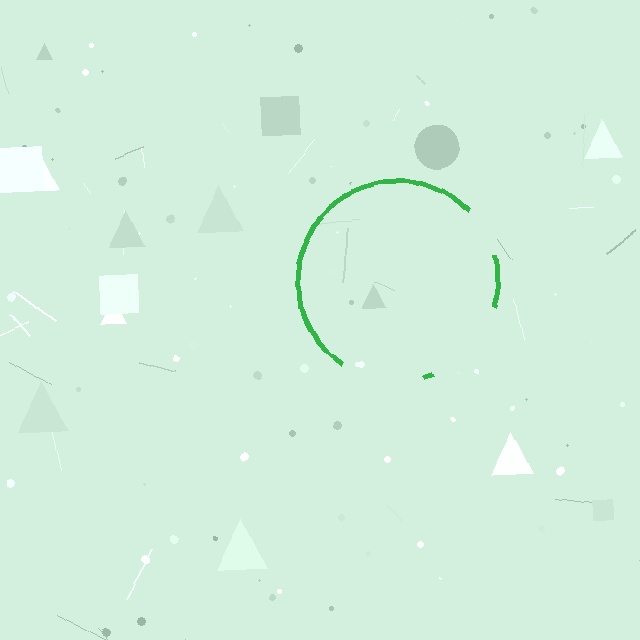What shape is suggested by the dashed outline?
The dashed outline suggests a circle.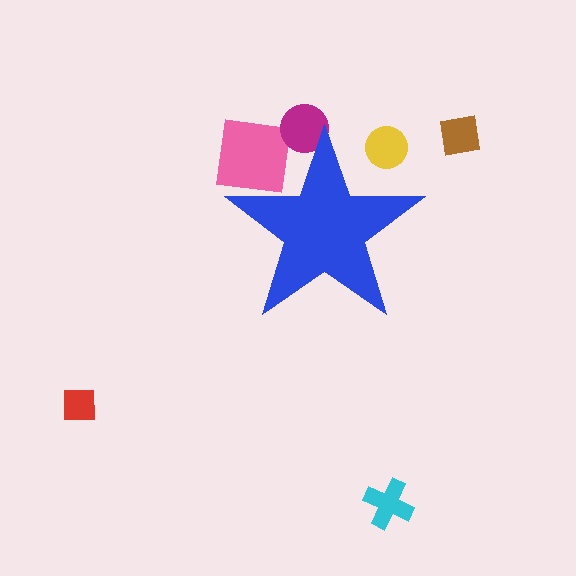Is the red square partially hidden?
No, the red square is fully visible.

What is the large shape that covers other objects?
A blue star.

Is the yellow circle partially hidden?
Yes, the yellow circle is partially hidden behind the blue star.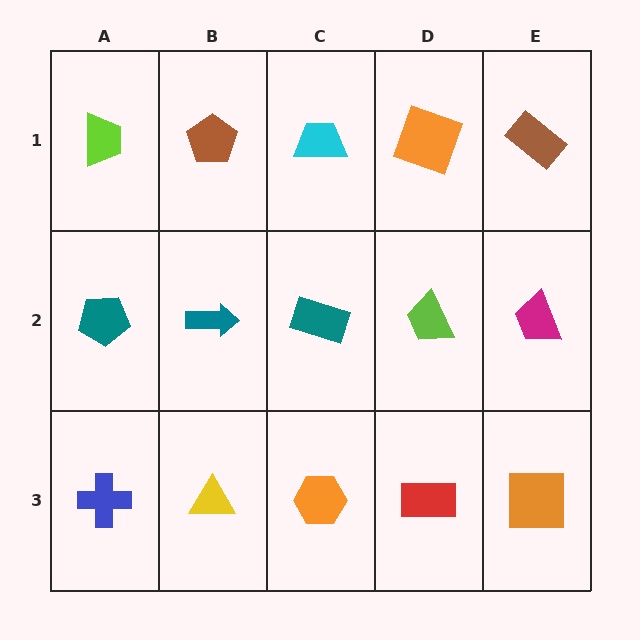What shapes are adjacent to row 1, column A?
A teal pentagon (row 2, column A), a brown pentagon (row 1, column B).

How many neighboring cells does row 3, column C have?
3.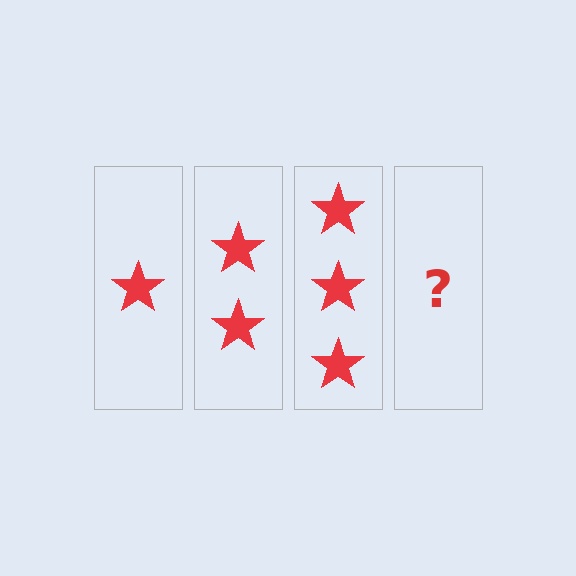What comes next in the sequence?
The next element should be 4 stars.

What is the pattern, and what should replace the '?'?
The pattern is that each step adds one more star. The '?' should be 4 stars.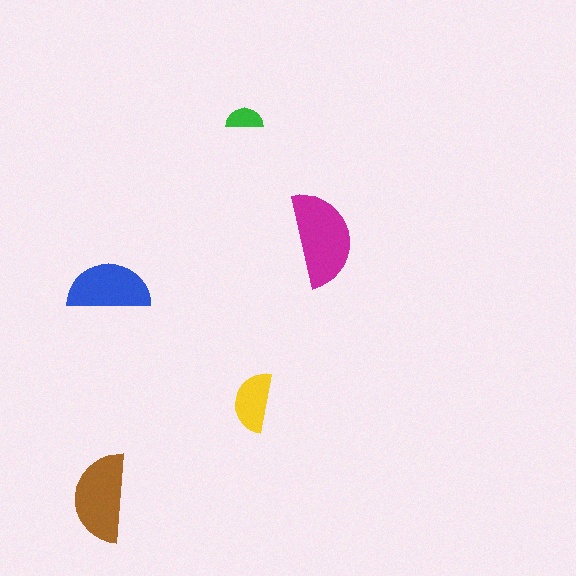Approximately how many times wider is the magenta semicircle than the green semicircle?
About 2.5 times wider.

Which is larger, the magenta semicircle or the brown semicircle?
The magenta one.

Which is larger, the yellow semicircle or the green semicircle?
The yellow one.